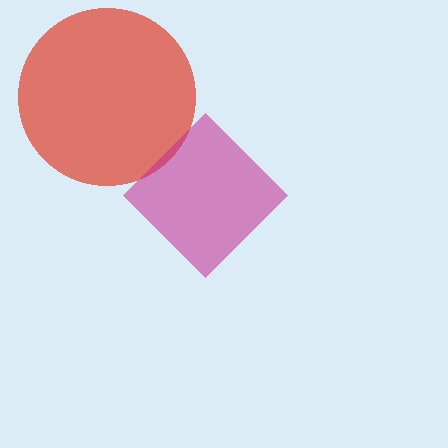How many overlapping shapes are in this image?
There are 2 overlapping shapes in the image.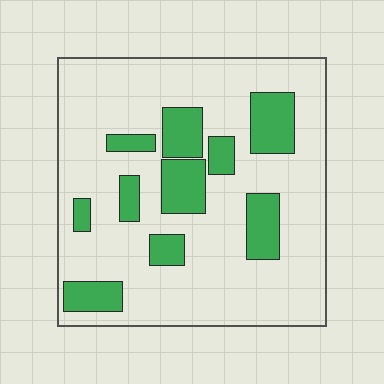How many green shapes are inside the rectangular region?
10.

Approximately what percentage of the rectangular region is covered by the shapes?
Approximately 20%.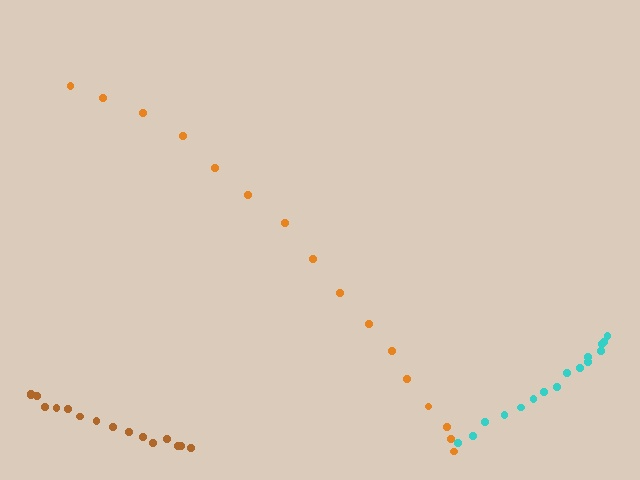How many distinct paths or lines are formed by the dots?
There are 3 distinct paths.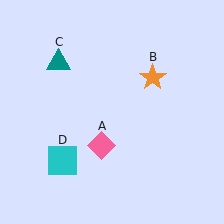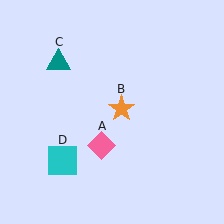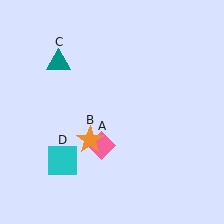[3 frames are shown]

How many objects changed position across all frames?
1 object changed position: orange star (object B).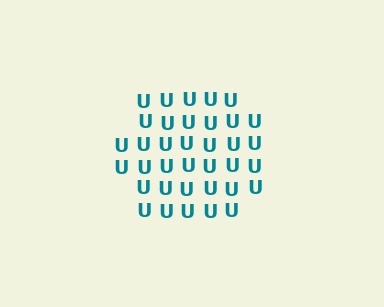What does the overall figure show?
The overall figure shows a hexagon.